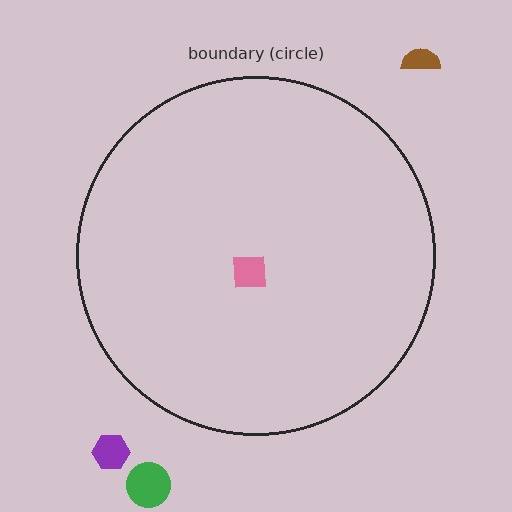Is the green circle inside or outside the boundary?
Outside.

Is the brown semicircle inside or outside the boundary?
Outside.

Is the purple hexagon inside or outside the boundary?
Outside.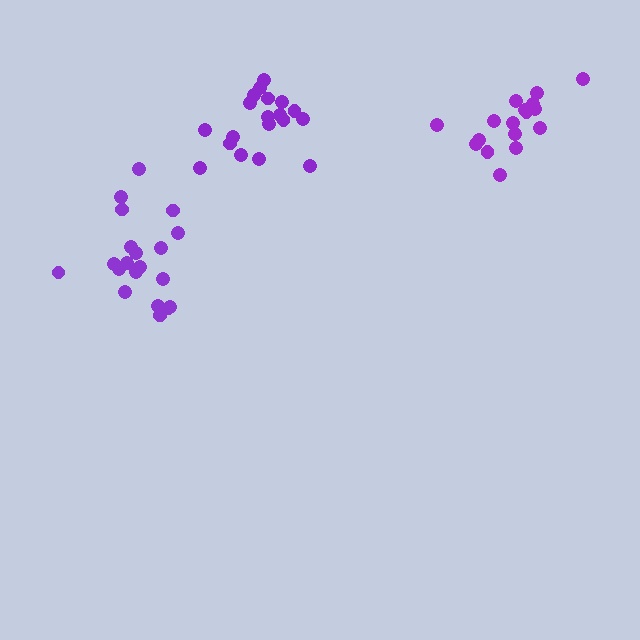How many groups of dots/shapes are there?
There are 3 groups.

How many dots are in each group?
Group 1: 21 dots, Group 2: 19 dots, Group 3: 17 dots (57 total).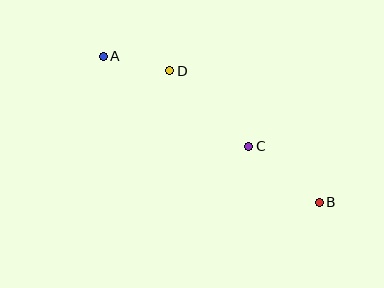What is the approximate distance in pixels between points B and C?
The distance between B and C is approximately 90 pixels.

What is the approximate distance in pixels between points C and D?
The distance between C and D is approximately 110 pixels.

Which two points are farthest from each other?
Points A and B are farthest from each other.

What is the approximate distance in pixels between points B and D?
The distance between B and D is approximately 200 pixels.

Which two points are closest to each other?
Points A and D are closest to each other.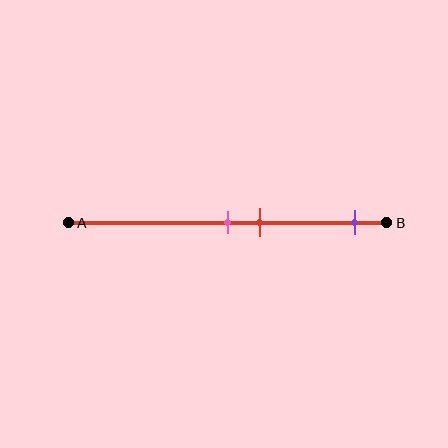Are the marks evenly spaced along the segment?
No, the marks are not evenly spaced.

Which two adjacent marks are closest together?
The pink and red marks are the closest adjacent pair.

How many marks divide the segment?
There are 3 marks dividing the segment.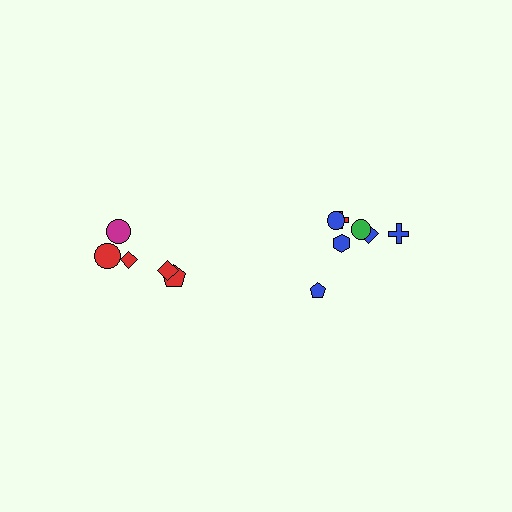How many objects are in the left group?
There are 5 objects.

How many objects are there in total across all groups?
There are 12 objects.